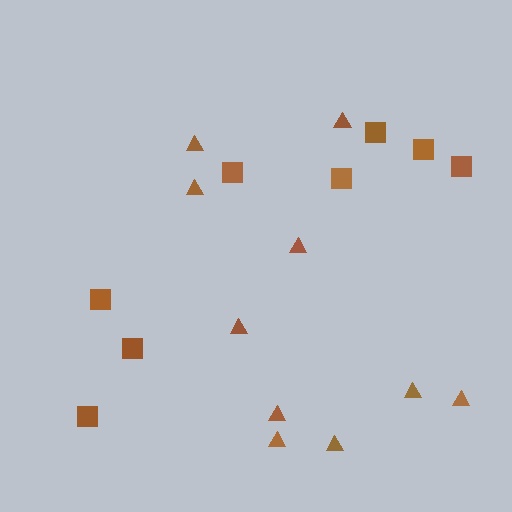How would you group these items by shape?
There are 2 groups: one group of squares (8) and one group of triangles (10).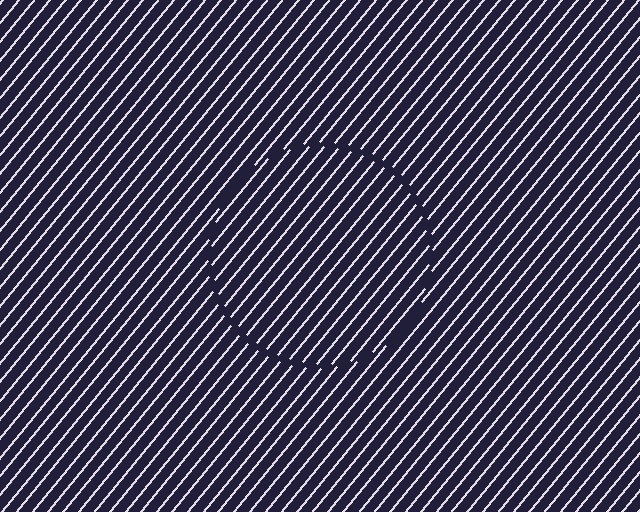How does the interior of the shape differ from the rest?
The interior of the shape contains the same grating, shifted by half a period — the contour is defined by the phase discontinuity where line-ends from the inner and outer gratings abut.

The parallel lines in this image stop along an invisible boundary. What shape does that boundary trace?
An illusory circle. The interior of the shape contains the same grating, shifted by half a period — the contour is defined by the phase discontinuity where line-ends from the inner and outer gratings abut.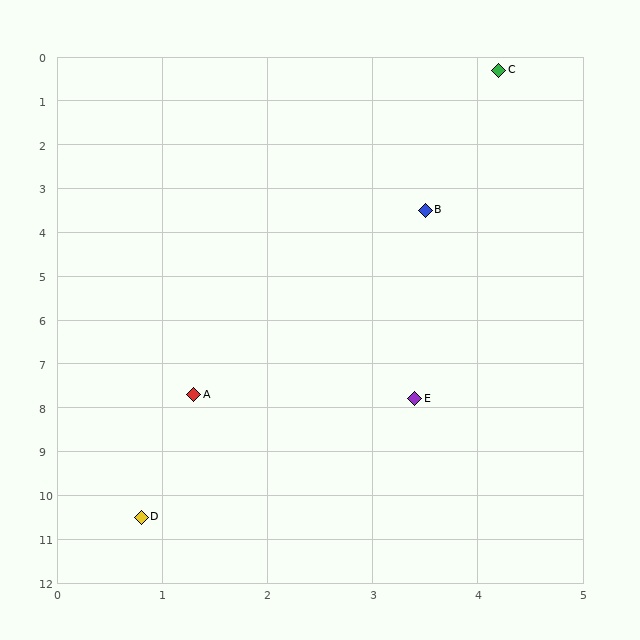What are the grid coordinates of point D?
Point D is at approximately (0.8, 10.5).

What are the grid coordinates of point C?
Point C is at approximately (4.2, 0.3).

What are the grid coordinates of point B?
Point B is at approximately (3.5, 3.5).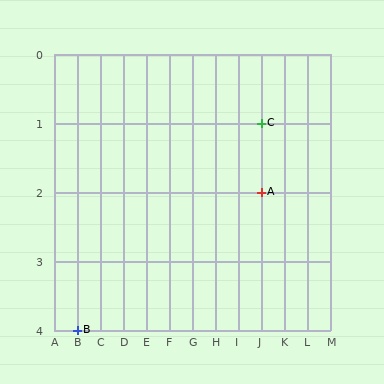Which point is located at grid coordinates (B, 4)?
Point B is at (B, 4).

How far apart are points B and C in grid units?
Points B and C are 8 columns and 3 rows apart (about 8.5 grid units diagonally).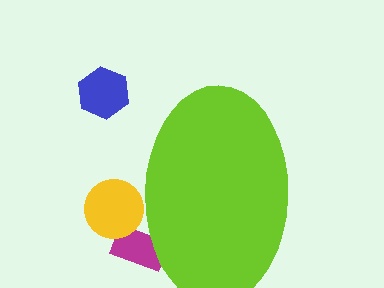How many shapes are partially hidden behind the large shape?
4 shapes are partially hidden.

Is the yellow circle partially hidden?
Yes, the yellow circle is partially hidden behind the lime ellipse.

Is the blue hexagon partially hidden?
No, the blue hexagon is fully visible.